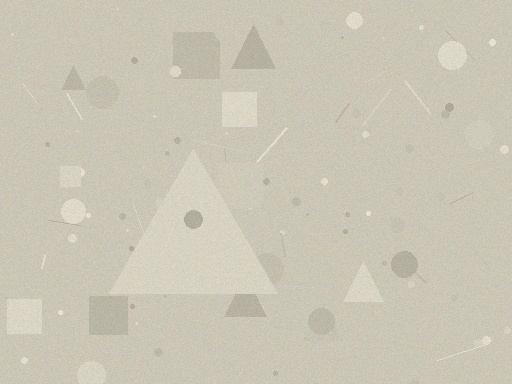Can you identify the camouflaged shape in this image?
The camouflaged shape is a triangle.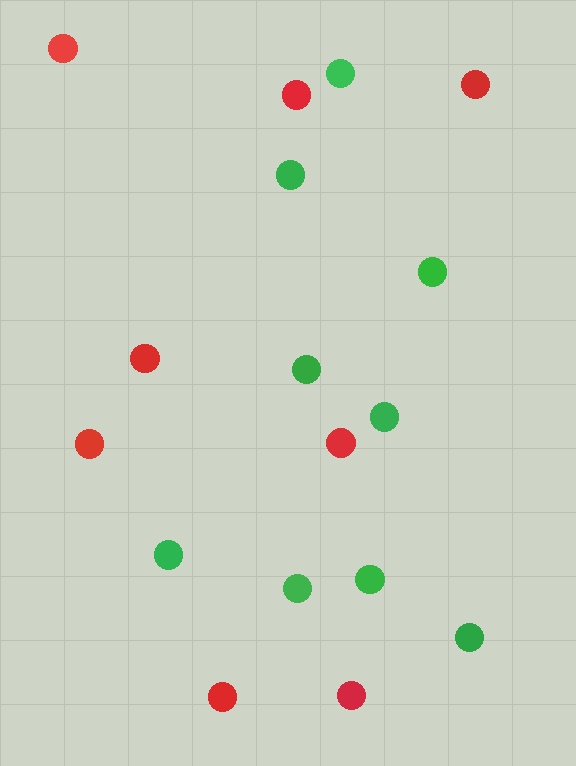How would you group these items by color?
There are 2 groups: one group of red circles (8) and one group of green circles (9).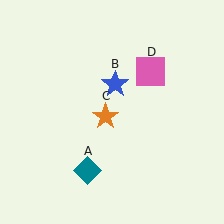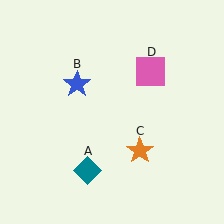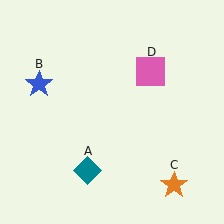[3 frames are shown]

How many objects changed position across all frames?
2 objects changed position: blue star (object B), orange star (object C).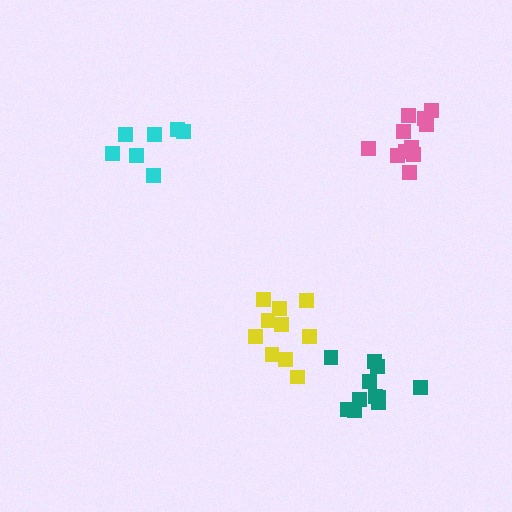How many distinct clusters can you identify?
There are 4 distinct clusters.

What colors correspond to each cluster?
The clusters are colored: cyan, yellow, teal, pink.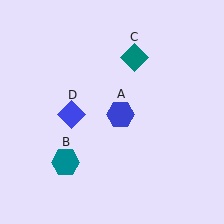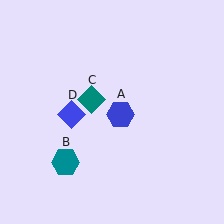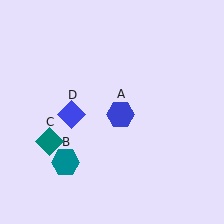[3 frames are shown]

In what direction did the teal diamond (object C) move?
The teal diamond (object C) moved down and to the left.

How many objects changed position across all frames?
1 object changed position: teal diamond (object C).